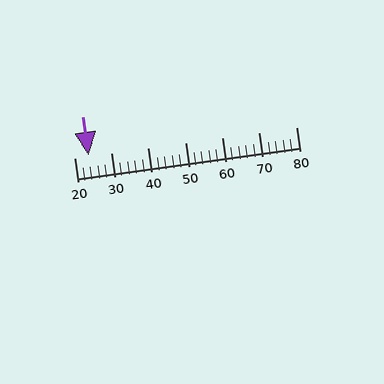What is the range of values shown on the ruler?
The ruler shows values from 20 to 80.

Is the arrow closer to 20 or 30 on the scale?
The arrow is closer to 20.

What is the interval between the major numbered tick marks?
The major tick marks are spaced 10 units apart.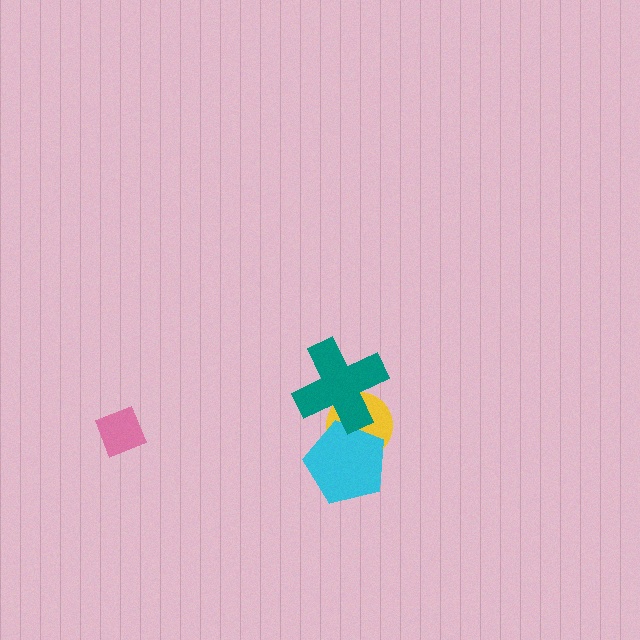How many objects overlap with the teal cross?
2 objects overlap with the teal cross.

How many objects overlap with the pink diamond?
0 objects overlap with the pink diamond.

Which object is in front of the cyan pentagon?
The teal cross is in front of the cyan pentagon.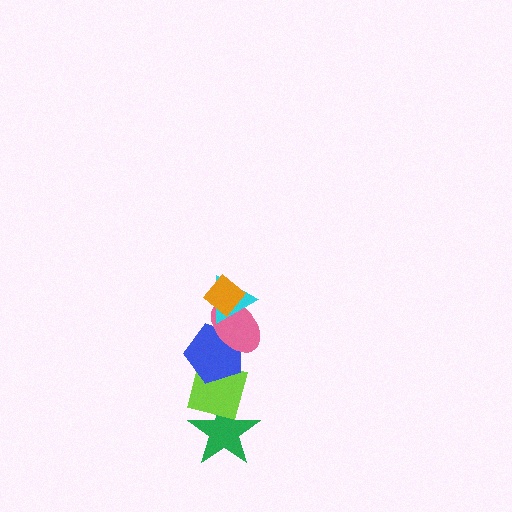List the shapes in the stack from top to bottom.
From top to bottom: the orange diamond, the cyan triangle, the pink ellipse, the blue pentagon, the lime square, the green star.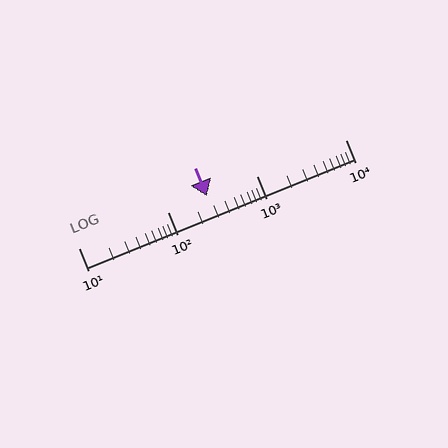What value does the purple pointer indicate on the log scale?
The pointer indicates approximately 280.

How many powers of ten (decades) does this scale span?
The scale spans 3 decades, from 10 to 10000.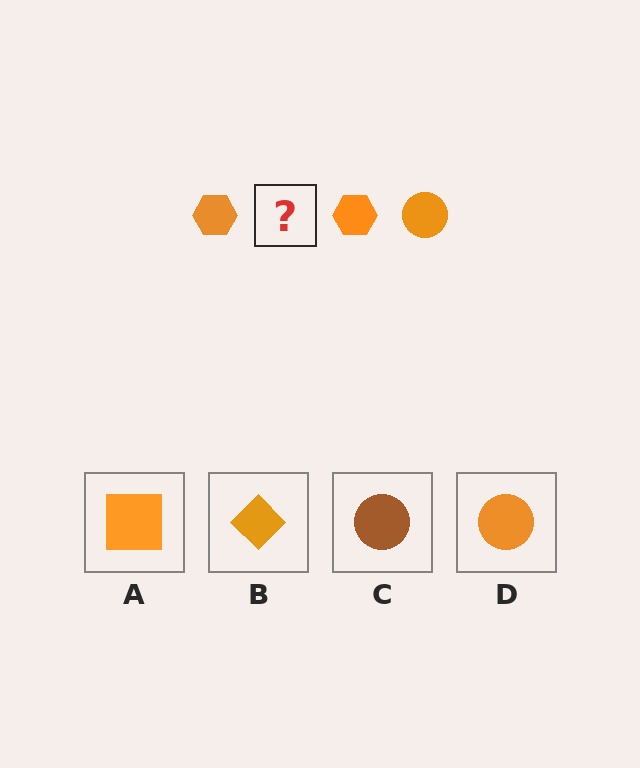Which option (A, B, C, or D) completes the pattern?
D.